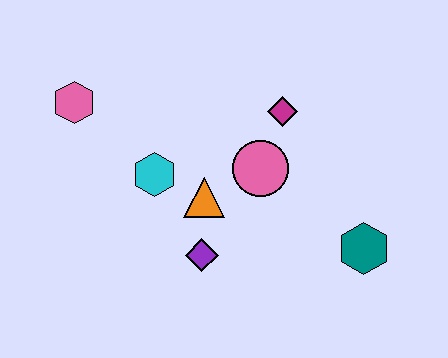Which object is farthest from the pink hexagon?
The teal hexagon is farthest from the pink hexagon.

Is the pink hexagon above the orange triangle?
Yes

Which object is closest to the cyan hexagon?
The orange triangle is closest to the cyan hexagon.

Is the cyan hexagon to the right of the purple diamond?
No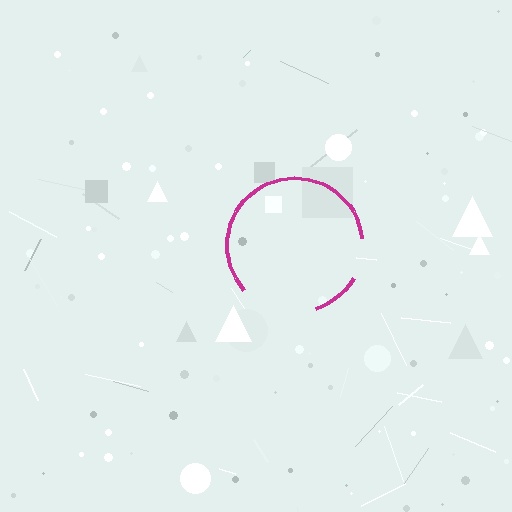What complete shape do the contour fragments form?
The contour fragments form a circle.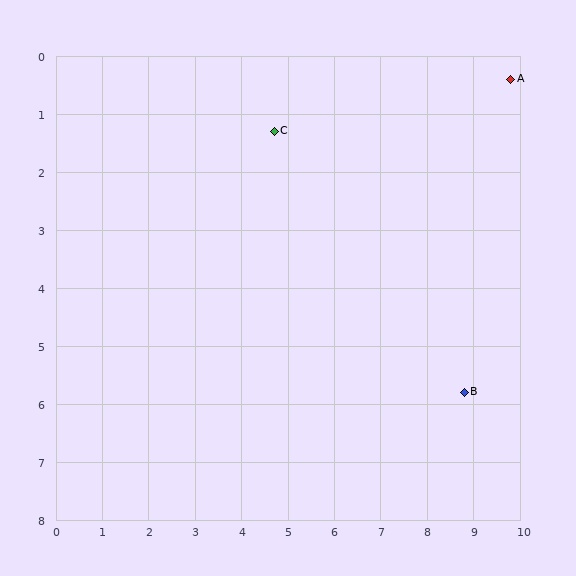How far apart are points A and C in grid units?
Points A and C are about 5.2 grid units apart.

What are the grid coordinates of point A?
Point A is at approximately (9.8, 0.4).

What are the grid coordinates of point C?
Point C is at approximately (4.7, 1.3).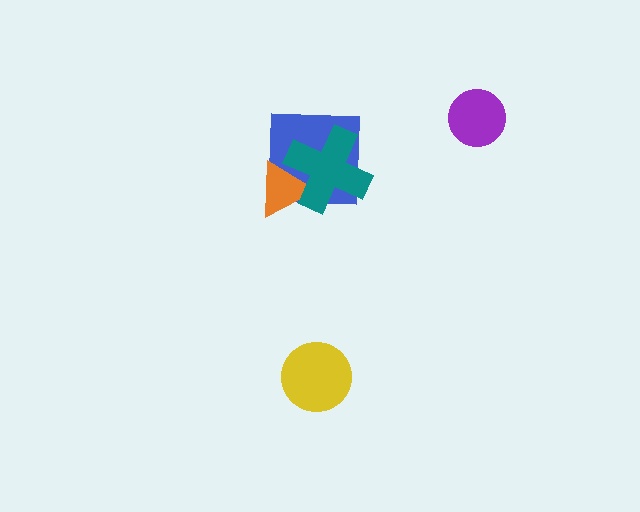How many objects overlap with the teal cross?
2 objects overlap with the teal cross.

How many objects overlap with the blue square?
2 objects overlap with the blue square.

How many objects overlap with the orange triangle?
2 objects overlap with the orange triangle.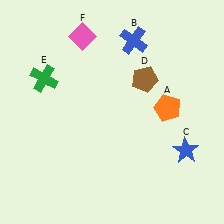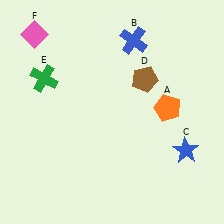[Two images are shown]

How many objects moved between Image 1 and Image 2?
1 object moved between the two images.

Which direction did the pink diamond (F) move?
The pink diamond (F) moved left.